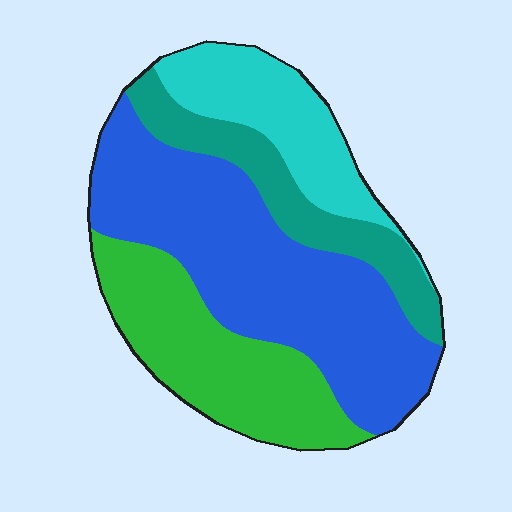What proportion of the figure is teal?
Teal covers about 15% of the figure.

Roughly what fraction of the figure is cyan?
Cyan covers 17% of the figure.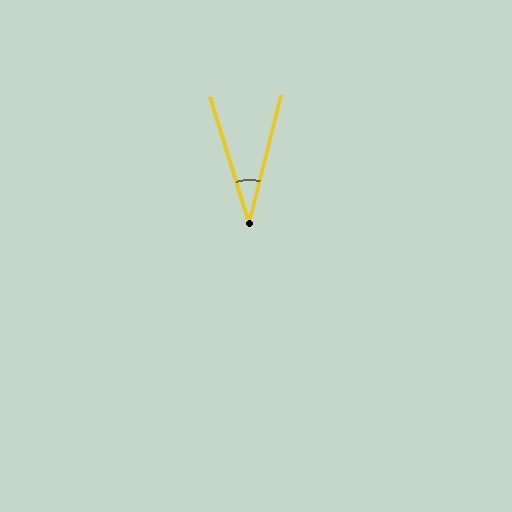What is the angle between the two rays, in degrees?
Approximately 31 degrees.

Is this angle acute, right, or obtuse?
It is acute.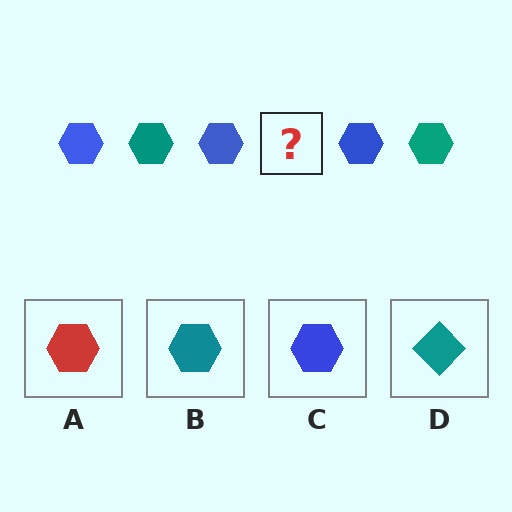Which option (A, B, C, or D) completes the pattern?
B.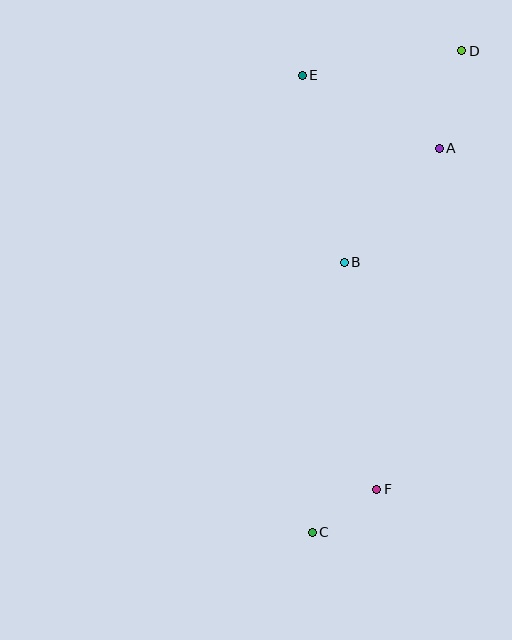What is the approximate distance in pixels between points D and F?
The distance between D and F is approximately 447 pixels.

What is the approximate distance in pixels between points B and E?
The distance between B and E is approximately 192 pixels.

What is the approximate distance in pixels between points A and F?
The distance between A and F is approximately 346 pixels.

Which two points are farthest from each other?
Points C and D are farthest from each other.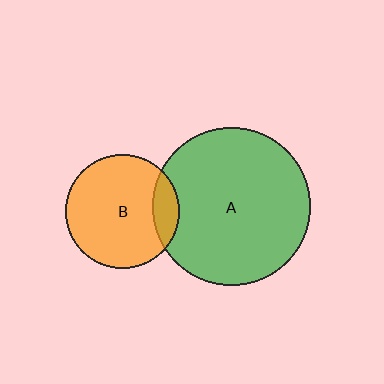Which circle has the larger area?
Circle A (green).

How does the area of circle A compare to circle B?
Approximately 1.9 times.